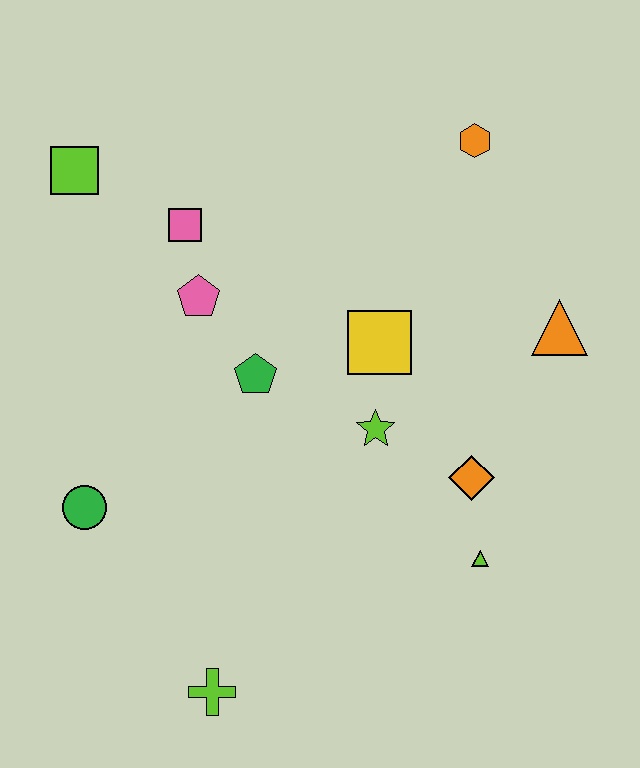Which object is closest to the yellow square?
The lime star is closest to the yellow square.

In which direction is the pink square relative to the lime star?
The pink square is above the lime star.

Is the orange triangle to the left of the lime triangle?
No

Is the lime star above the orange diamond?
Yes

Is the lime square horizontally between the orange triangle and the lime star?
No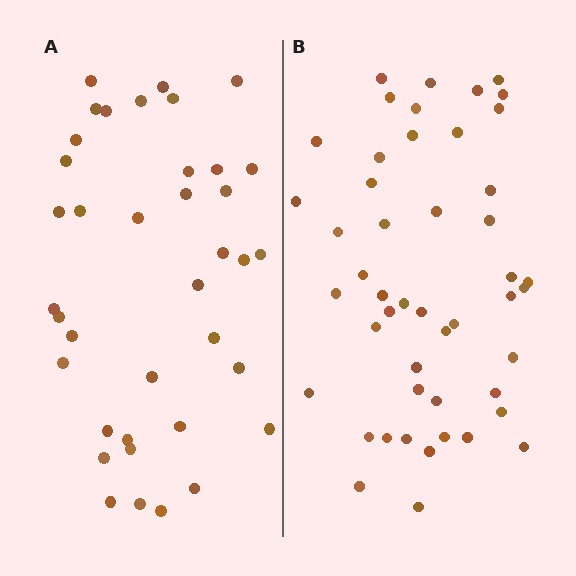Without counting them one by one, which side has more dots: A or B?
Region B (the right region) has more dots.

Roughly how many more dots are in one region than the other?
Region B has roughly 10 or so more dots than region A.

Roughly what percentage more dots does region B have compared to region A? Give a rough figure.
About 25% more.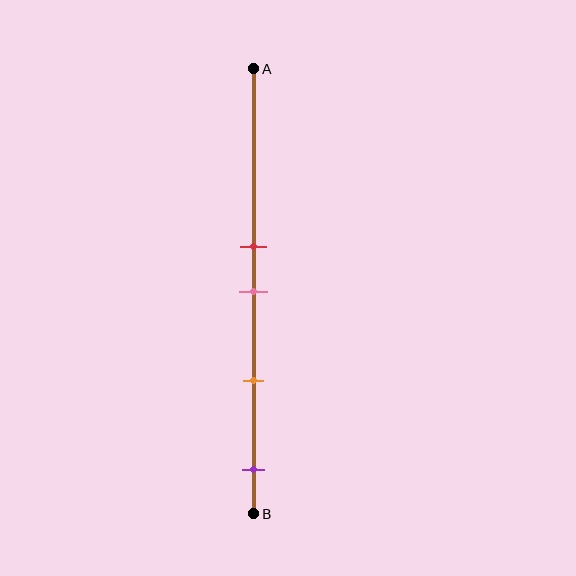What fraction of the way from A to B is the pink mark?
The pink mark is approximately 50% (0.5) of the way from A to B.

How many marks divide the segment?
There are 4 marks dividing the segment.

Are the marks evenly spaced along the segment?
No, the marks are not evenly spaced.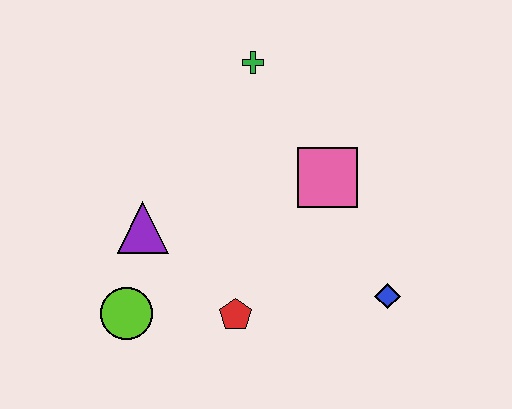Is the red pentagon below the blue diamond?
Yes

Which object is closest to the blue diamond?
The pink square is closest to the blue diamond.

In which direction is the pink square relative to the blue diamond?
The pink square is above the blue diamond.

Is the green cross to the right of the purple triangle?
Yes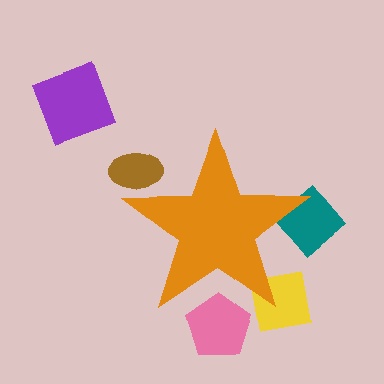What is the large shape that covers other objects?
An orange star.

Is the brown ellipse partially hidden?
Yes, the brown ellipse is partially hidden behind the orange star.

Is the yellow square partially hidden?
Yes, the yellow square is partially hidden behind the orange star.